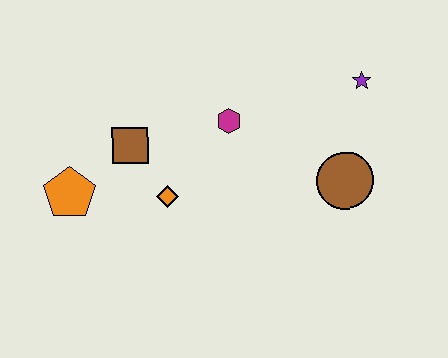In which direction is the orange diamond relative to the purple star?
The orange diamond is to the left of the purple star.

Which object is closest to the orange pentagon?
The brown square is closest to the orange pentagon.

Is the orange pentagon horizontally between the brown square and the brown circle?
No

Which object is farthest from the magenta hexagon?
The orange pentagon is farthest from the magenta hexagon.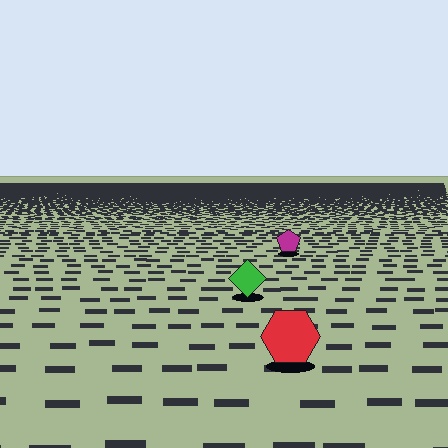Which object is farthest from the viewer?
The magenta pentagon is farthest from the viewer. It appears smaller and the ground texture around it is denser.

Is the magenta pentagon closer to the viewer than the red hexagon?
No. The red hexagon is closer — you can tell from the texture gradient: the ground texture is coarser near it.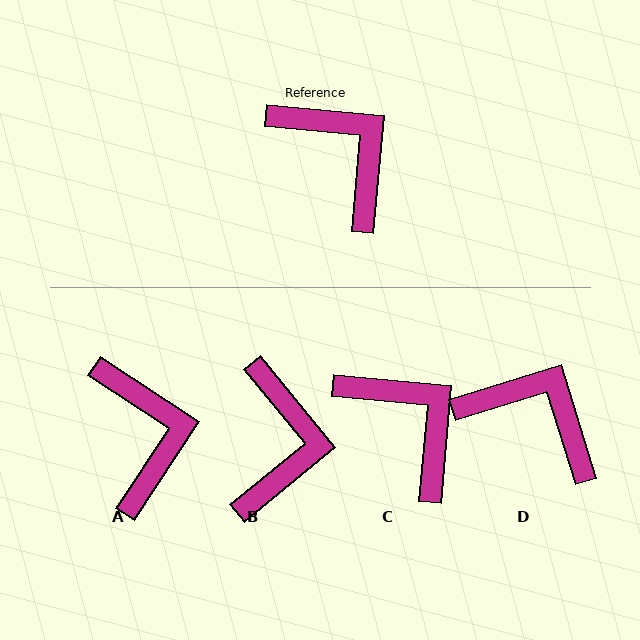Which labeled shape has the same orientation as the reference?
C.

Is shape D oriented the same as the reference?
No, it is off by about 22 degrees.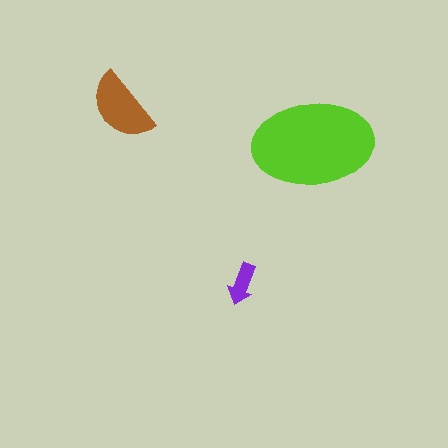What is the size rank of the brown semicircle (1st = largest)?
2nd.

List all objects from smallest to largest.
The purple arrow, the brown semicircle, the lime ellipse.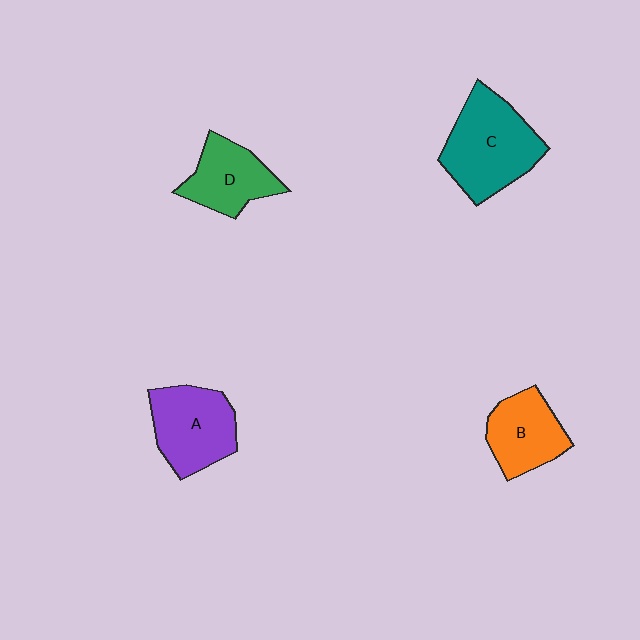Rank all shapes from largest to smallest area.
From largest to smallest: C (teal), A (purple), B (orange), D (green).